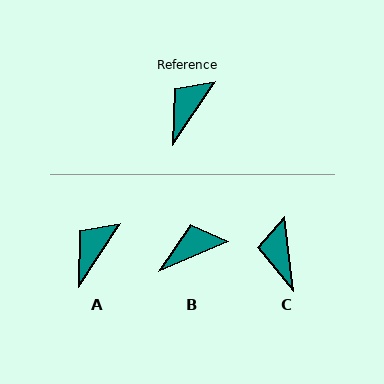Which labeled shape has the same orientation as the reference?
A.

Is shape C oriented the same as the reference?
No, it is off by about 41 degrees.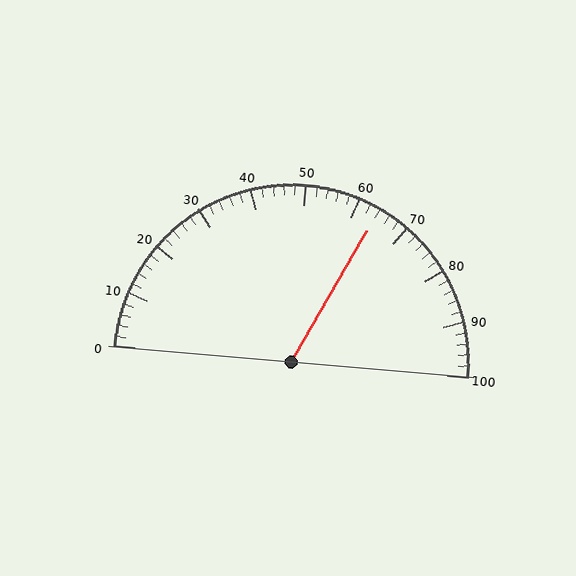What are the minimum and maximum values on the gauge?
The gauge ranges from 0 to 100.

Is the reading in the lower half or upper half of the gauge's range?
The reading is in the upper half of the range (0 to 100).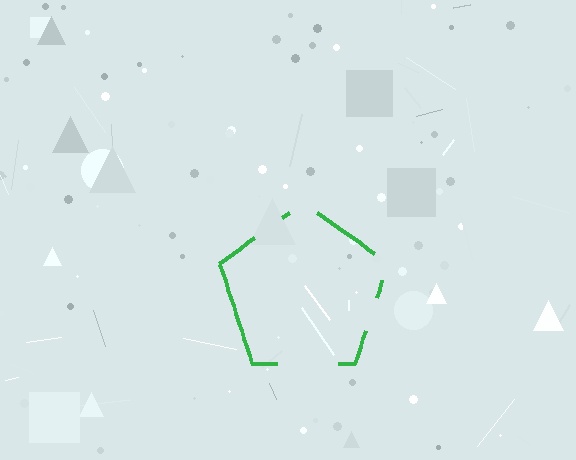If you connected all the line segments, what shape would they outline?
They would outline a pentagon.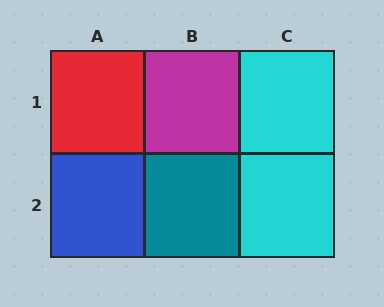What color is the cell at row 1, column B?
Magenta.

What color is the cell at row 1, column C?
Cyan.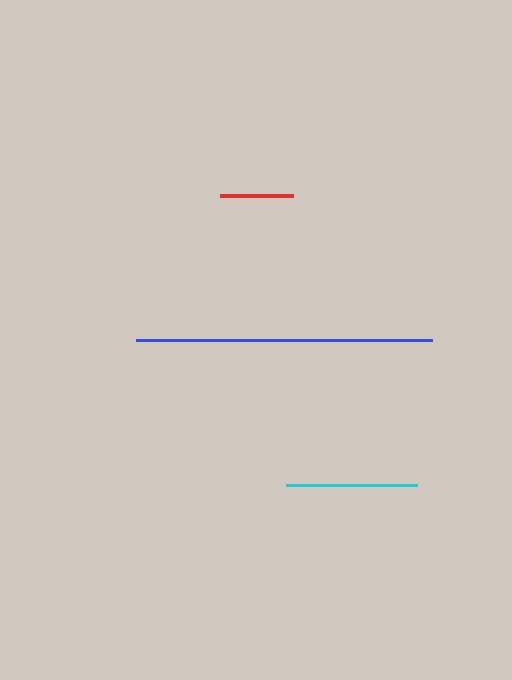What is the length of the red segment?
The red segment is approximately 73 pixels long.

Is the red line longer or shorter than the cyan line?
The cyan line is longer than the red line.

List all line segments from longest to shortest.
From longest to shortest: blue, cyan, red.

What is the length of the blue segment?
The blue segment is approximately 296 pixels long.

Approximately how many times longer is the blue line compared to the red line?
The blue line is approximately 4.0 times the length of the red line.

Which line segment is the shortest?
The red line is the shortest at approximately 73 pixels.